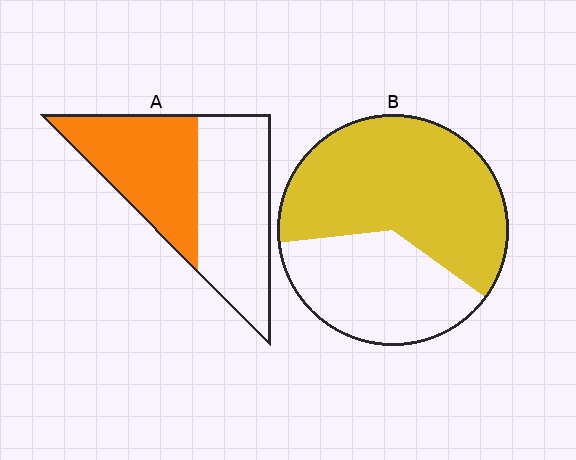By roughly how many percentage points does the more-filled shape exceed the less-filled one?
By roughly 15 percentage points (B over A).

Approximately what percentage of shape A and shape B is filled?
A is approximately 45% and B is approximately 60%.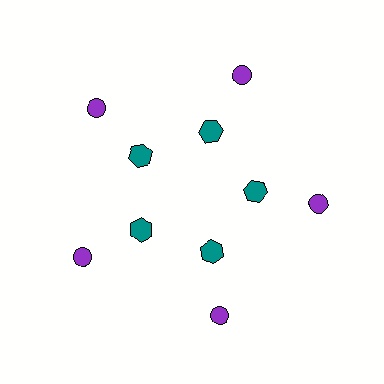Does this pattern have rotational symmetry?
Yes, this pattern has 5-fold rotational symmetry. It looks the same after rotating 72 degrees around the center.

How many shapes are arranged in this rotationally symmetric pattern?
There are 10 shapes, arranged in 5 groups of 2.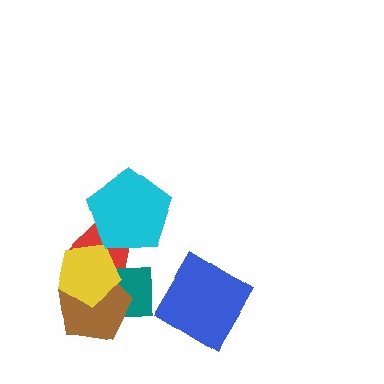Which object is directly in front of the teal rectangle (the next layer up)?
The brown pentagon is directly in front of the teal rectangle.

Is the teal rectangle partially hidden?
Yes, it is partially covered by another shape.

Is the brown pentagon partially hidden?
Yes, it is partially covered by another shape.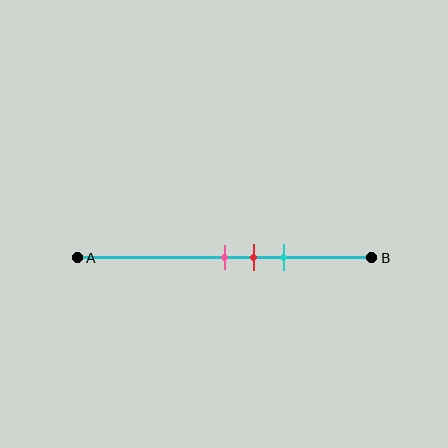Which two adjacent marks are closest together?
The pink and red marks are the closest adjacent pair.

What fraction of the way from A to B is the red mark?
The red mark is approximately 60% (0.6) of the way from A to B.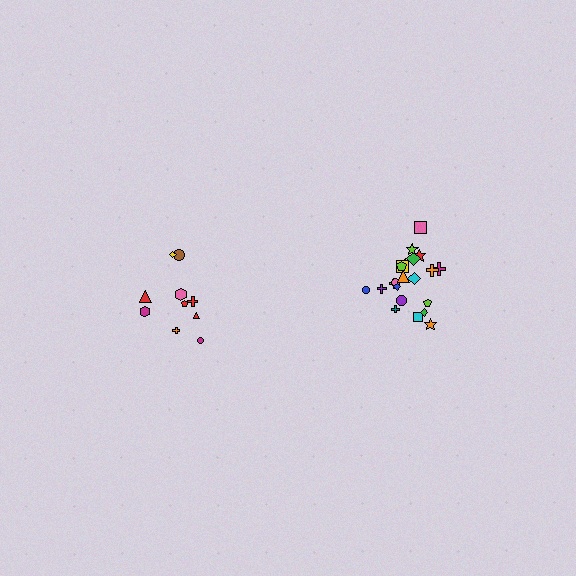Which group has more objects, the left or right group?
The right group.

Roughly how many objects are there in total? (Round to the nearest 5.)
Roughly 30 objects in total.